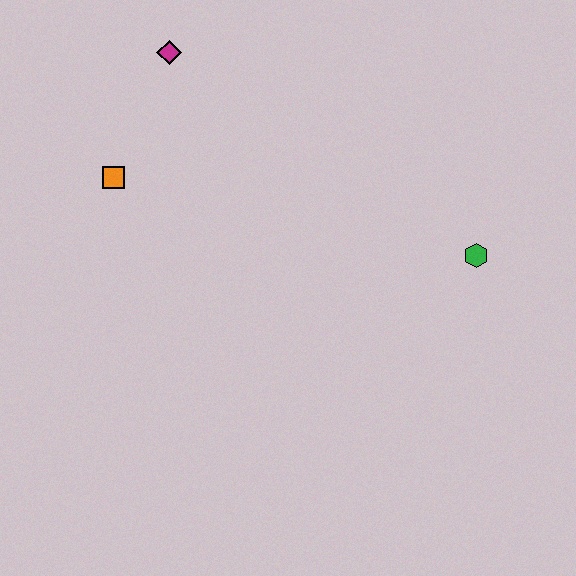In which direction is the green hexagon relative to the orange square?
The green hexagon is to the right of the orange square.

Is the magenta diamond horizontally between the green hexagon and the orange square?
Yes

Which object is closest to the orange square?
The magenta diamond is closest to the orange square.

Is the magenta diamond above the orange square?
Yes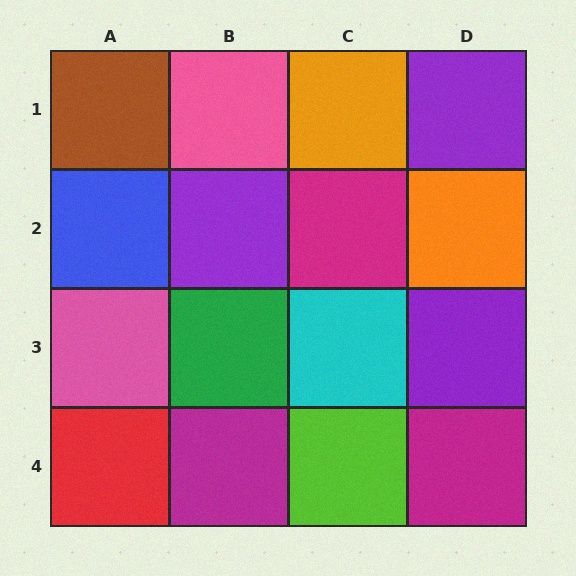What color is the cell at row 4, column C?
Lime.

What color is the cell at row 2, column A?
Blue.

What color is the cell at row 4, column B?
Magenta.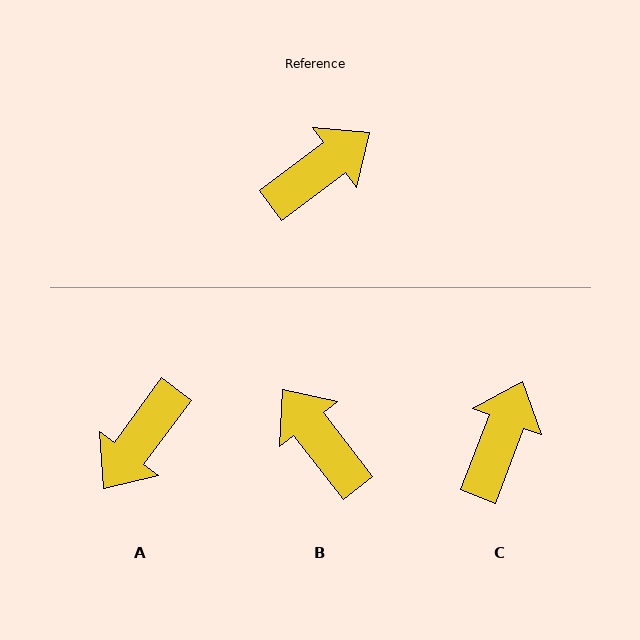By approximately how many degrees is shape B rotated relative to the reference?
Approximately 92 degrees counter-clockwise.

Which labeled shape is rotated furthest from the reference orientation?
A, about 163 degrees away.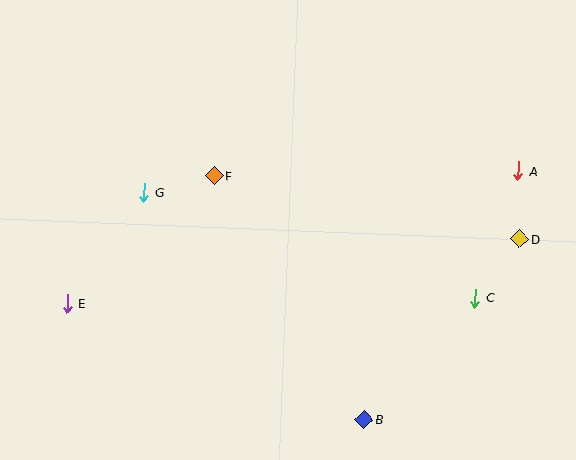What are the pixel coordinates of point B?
Point B is at (364, 420).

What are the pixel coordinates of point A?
Point A is at (518, 171).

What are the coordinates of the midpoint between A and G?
The midpoint between A and G is at (331, 182).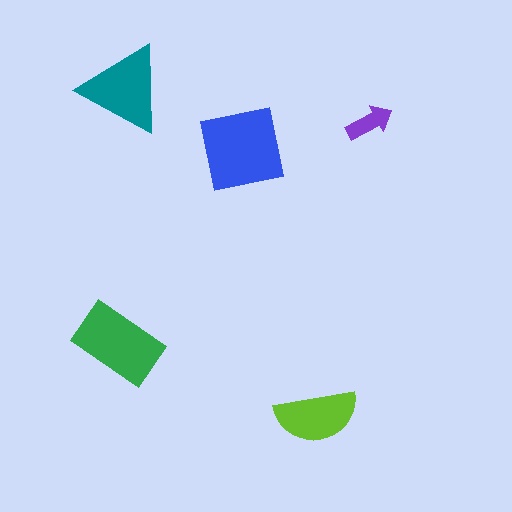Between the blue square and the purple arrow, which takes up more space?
The blue square.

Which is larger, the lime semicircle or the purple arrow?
The lime semicircle.